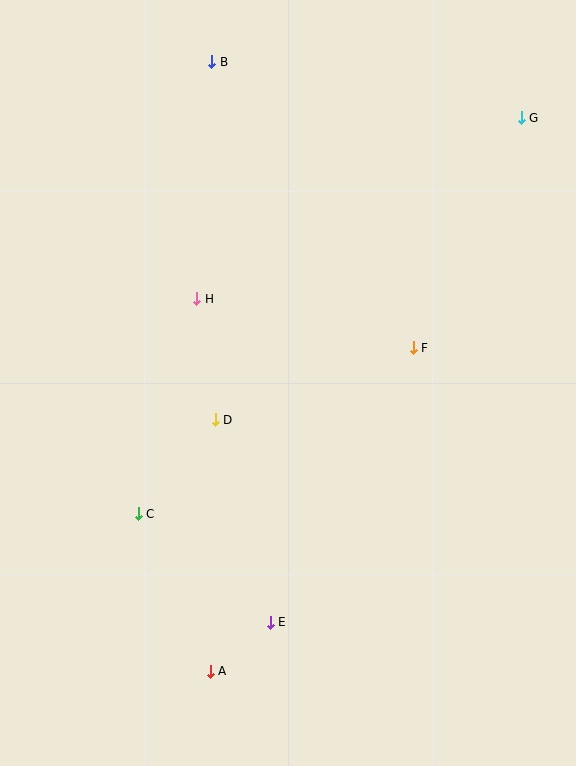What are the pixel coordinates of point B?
Point B is at (212, 62).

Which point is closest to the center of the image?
Point D at (215, 420) is closest to the center.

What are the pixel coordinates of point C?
Point C is at (138, 514).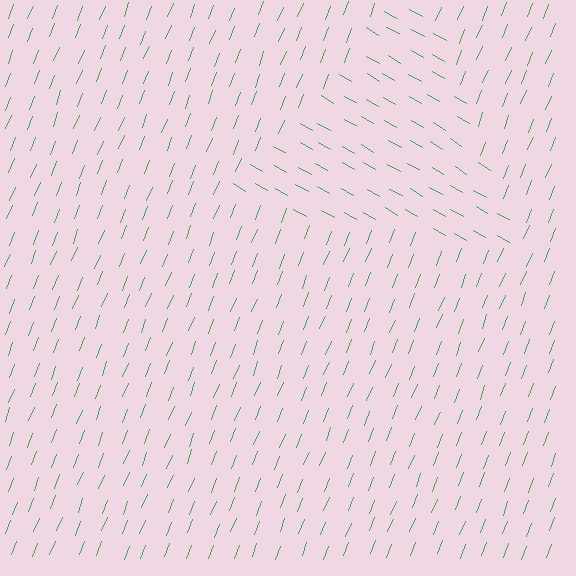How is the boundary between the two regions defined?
The boundary is defined purely by a change in line orientation (approximately 82 degrees difference). All lines are the same color and thickness.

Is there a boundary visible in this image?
Yes, there is a texture boundary formed by a change in line orientation.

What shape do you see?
I see a triangle.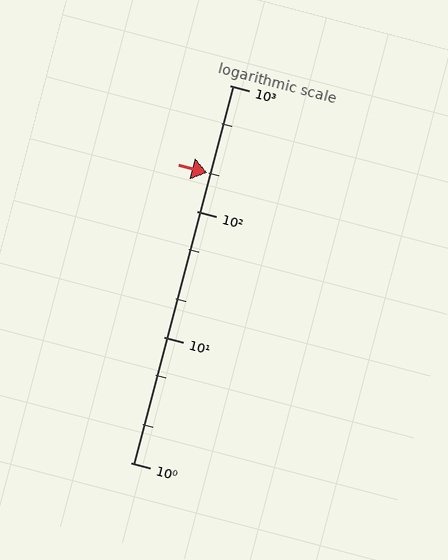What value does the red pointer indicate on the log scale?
The pointer indicates approximately 200.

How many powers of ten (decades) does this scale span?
The scale spans 3 decades, from 1 to 1000.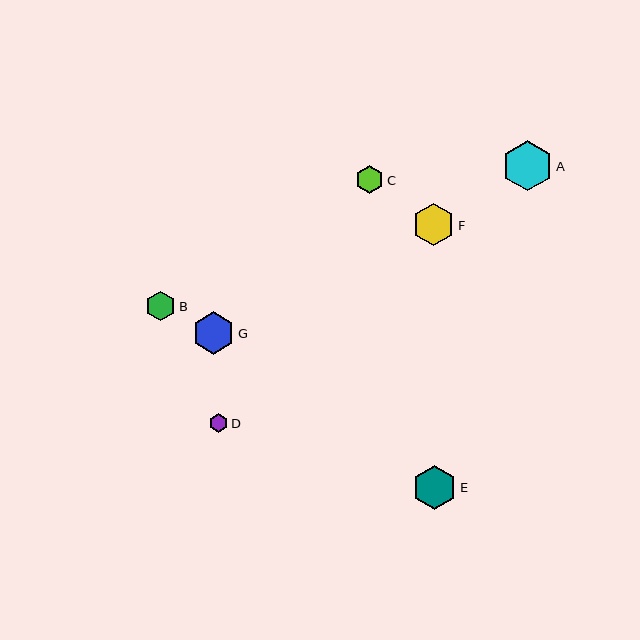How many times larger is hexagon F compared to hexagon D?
Hexagon F is approximately 2.3 times the size of hexagon D.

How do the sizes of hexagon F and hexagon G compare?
Hexagon F and hexagon G are approximately the same size.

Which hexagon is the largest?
Hexagon A is the largest with a size of approximately 50 pixels.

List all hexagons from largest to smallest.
From largest to smallest: A, E, F, G, B, C, D.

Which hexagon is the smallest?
Hexagon D is the smallest with a size of approximately 18 pixels.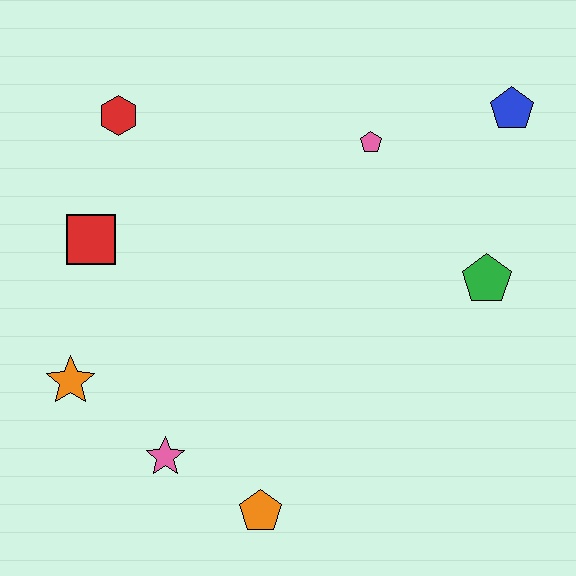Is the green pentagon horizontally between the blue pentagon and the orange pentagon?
Yes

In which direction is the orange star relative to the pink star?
The orange star is to the left of the pink star.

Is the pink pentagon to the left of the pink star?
No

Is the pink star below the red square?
Yes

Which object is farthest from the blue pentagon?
The orange star is farthest from the blue pentagon.